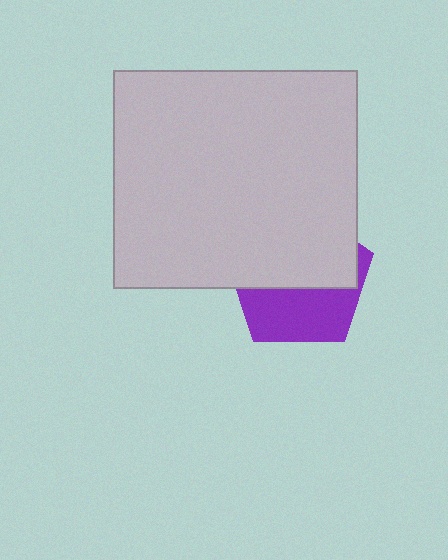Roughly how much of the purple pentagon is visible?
A small part of it is visible (roughly 42%).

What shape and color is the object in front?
The object in front is a light gray rectangle.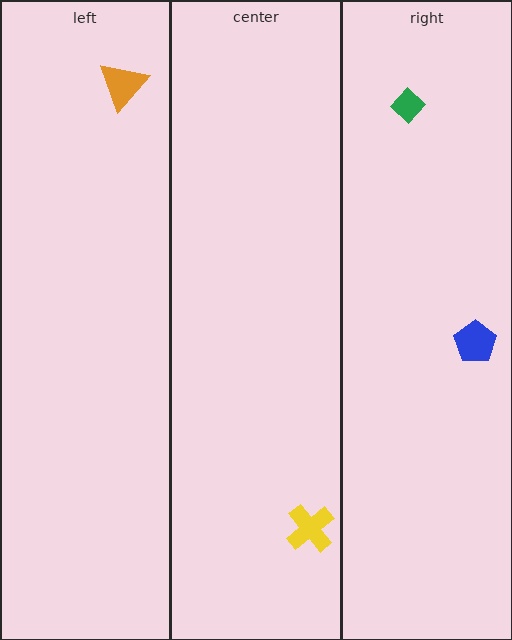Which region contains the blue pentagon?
The right region.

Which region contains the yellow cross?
The center region.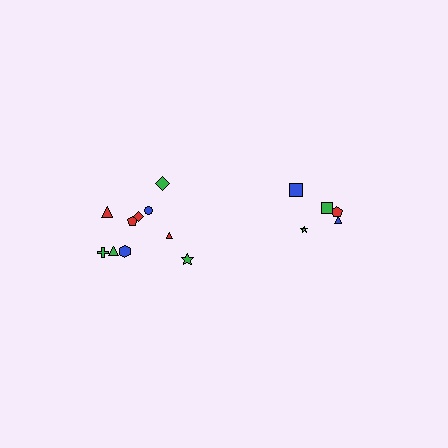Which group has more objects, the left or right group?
The left group.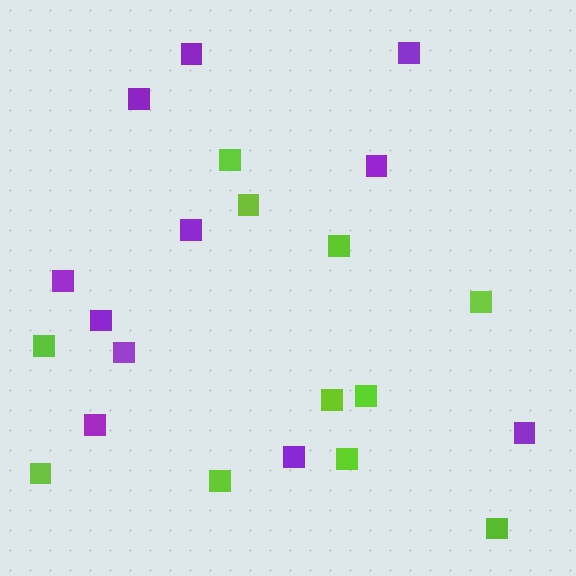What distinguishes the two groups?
There are 2 groups: one group of lime squares (11) and one group of purple squares (11).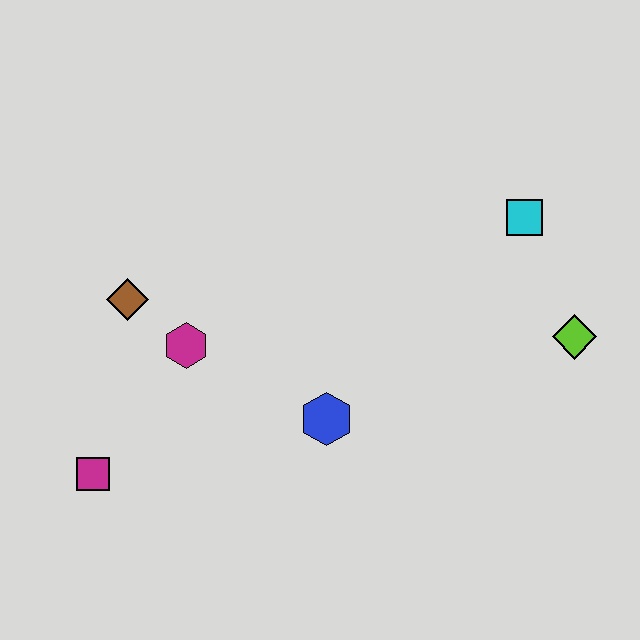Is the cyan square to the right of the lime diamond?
No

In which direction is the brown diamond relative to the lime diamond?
The brown diamond is to the left of the lime diamond.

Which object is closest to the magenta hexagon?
The brown diamond is closest to the magenta hexagon.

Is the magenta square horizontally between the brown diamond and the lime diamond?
No